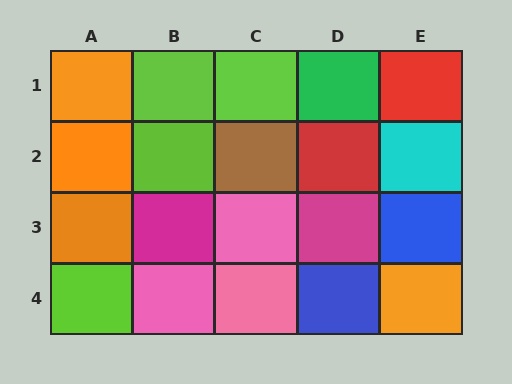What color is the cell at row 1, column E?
Red.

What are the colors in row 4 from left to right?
Lime, pink, pink, blue, orange.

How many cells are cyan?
1 cell is cyan.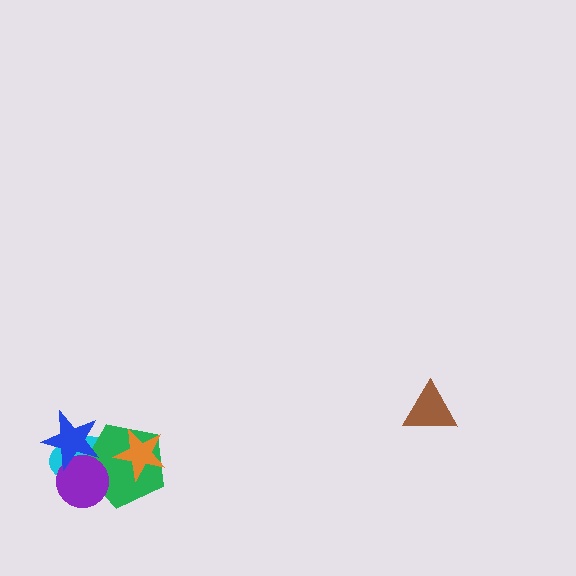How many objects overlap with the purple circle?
3 objects overlap with the purple circle.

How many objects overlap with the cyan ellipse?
3 objects overlap with the cyan ellipse.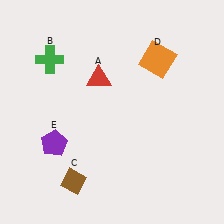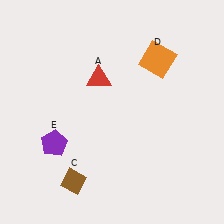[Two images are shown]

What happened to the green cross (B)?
The green cross (B) was removed in Image 2. It was in the top-left area of Image 1.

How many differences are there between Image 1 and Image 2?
There is 1 difference between the two images.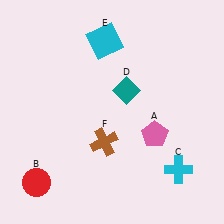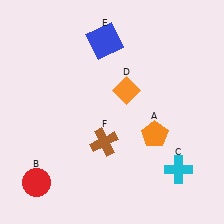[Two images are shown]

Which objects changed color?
A changed from pink to orange. D changed from teal to orange. E changed from cyan to blue.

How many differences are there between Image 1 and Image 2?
There are 3 differences between the two images.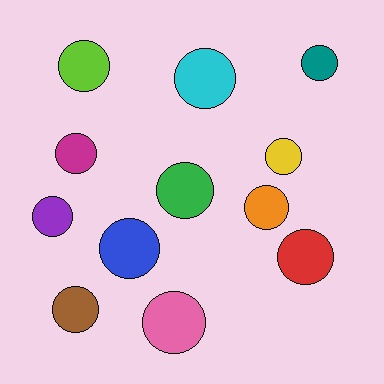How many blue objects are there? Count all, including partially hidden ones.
There is 1 blue object.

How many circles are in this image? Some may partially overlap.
There are 12 circles.